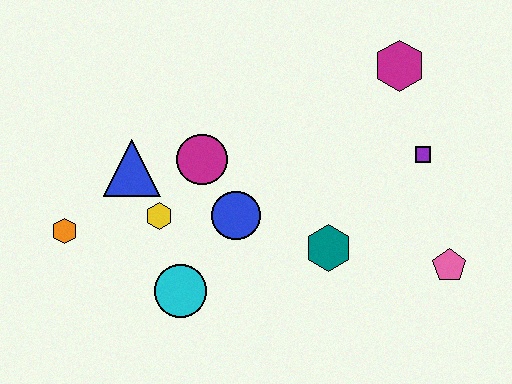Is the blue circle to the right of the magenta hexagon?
No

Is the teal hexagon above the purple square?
No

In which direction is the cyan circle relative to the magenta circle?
The cyan circle is below the magenta circle.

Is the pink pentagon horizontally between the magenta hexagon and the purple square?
No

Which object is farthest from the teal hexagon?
The orange hexagon is farthest from the teal hexagon.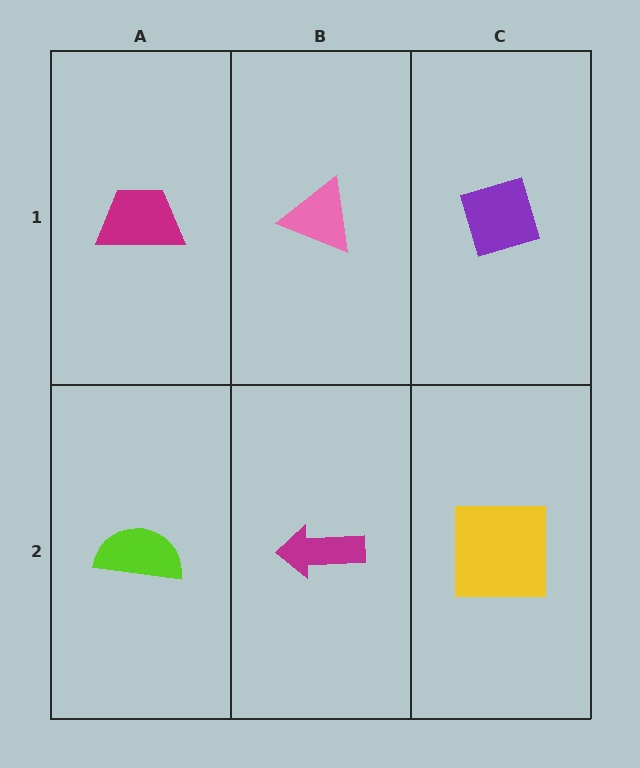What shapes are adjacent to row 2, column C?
A purple diamond (row 1, column C), a magenta arrow (row 2, column B).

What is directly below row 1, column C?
A yellow square.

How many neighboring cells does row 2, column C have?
2.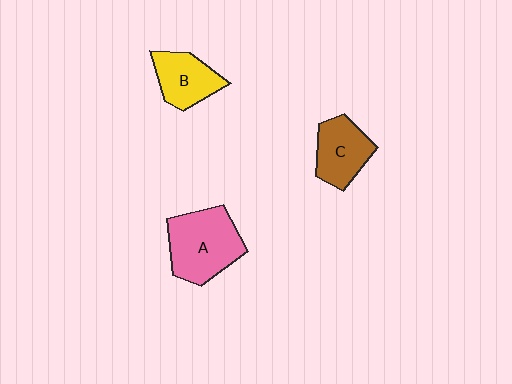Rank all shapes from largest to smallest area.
From largest to smallest: A (pink), C (brown), B (yellow).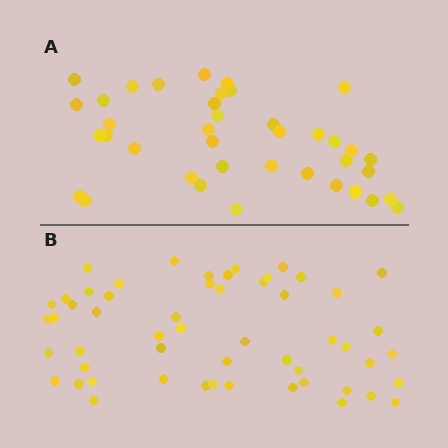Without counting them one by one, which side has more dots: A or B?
Region B (the bottom region) has more dots.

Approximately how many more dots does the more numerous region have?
Region B has approximately 15 more dots than region A.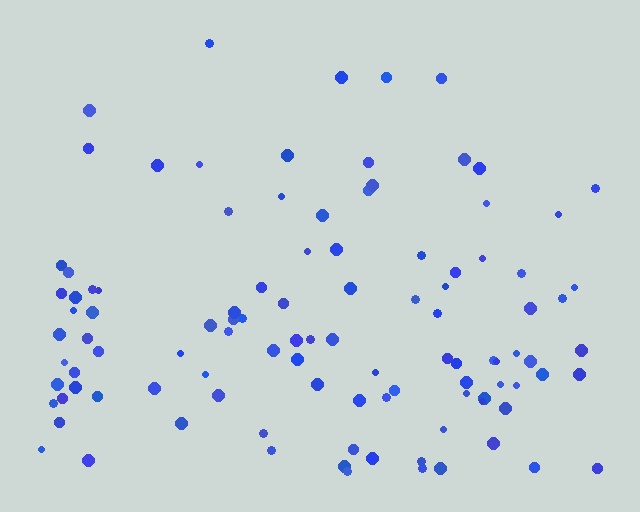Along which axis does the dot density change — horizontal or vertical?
Vertical.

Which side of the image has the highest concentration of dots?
The bottom.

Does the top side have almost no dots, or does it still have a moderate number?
Still a moderate number, just noticeably fewer than the bottom.